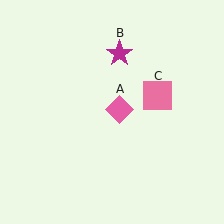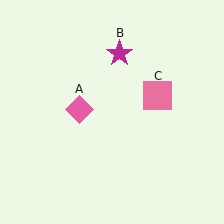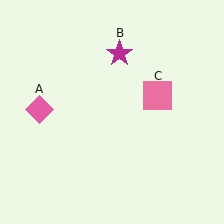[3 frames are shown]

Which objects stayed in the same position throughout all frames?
Magenta star (object B) and pink square (object C) remained stationary.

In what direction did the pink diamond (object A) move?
The pink diamond (object A) moved left.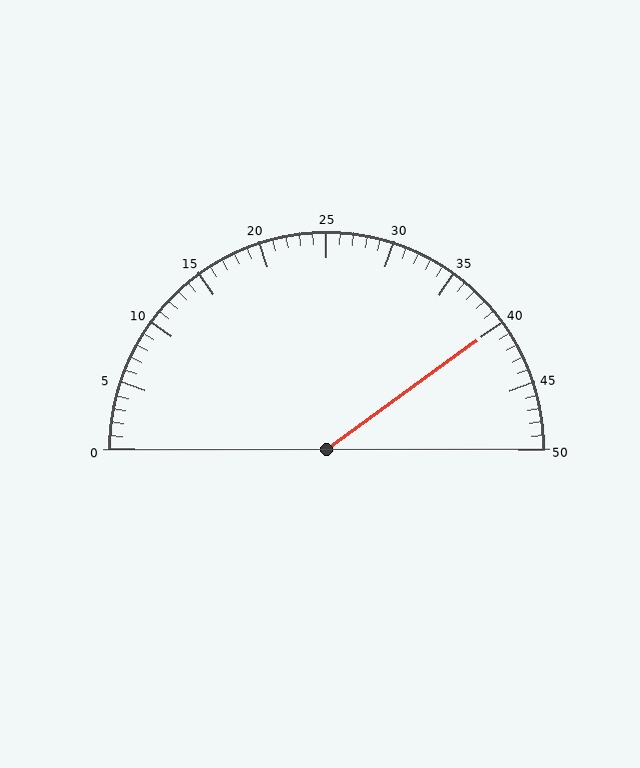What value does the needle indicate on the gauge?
The needle indicates approximately 40.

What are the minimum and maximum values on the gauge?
The gauge ranges from 0 to 50.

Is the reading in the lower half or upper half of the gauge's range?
The reading is in the upper half of the range (0 to 50).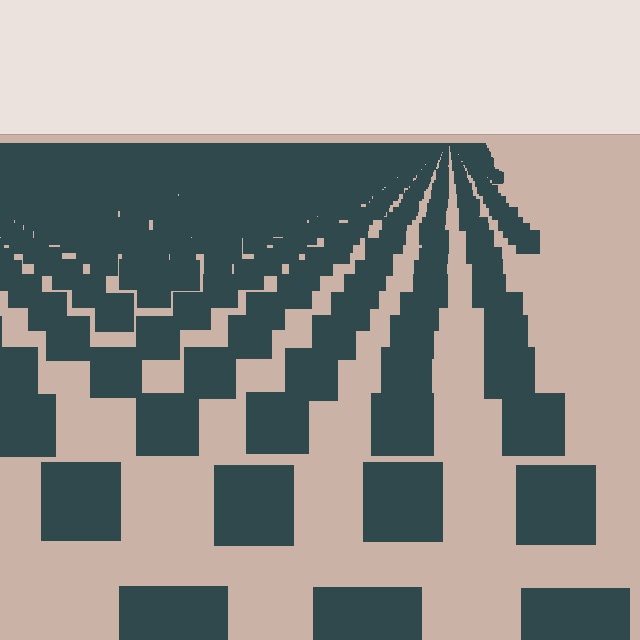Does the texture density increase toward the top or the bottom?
Density increases toward the top.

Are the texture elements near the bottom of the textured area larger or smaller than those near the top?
Larger. Near the bottom, elements are closer to the viewer and appear at a bigger on-screen size.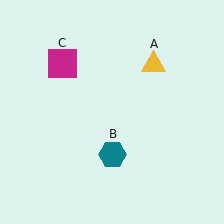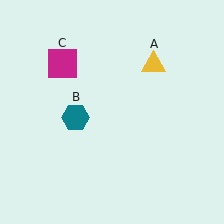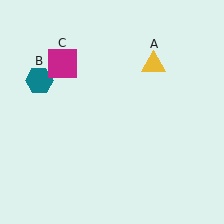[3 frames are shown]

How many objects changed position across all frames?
1 object changed position: teal hexagon (object B).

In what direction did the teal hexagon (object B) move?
The teal hexagon (object B) moved up and to the left.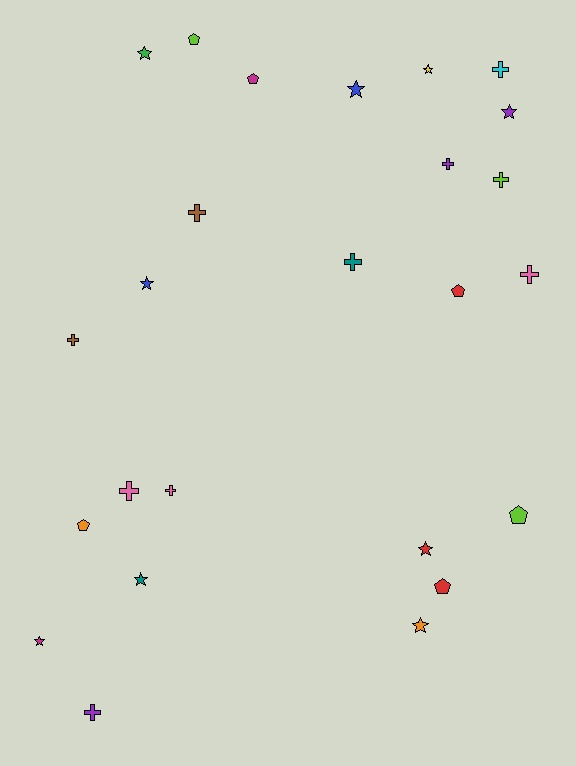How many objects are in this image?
There are 25 objects.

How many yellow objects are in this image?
There is 1 yellow object.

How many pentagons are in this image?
There are 6 pentagons.